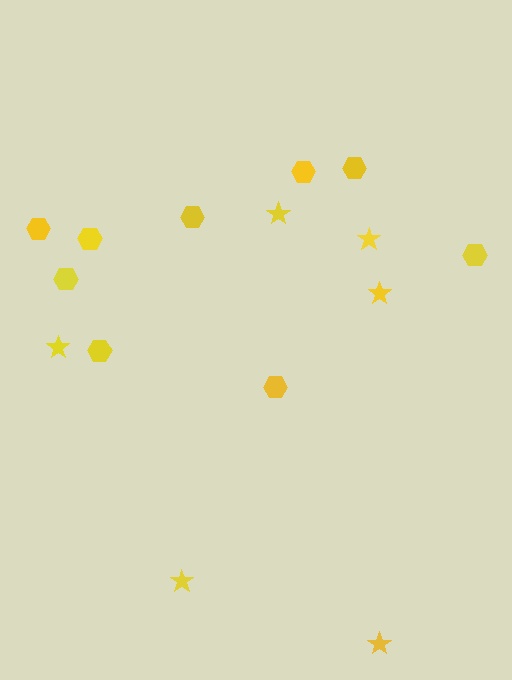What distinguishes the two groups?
There are 2 groups: one group of hexagons (9) and one group of stars (6).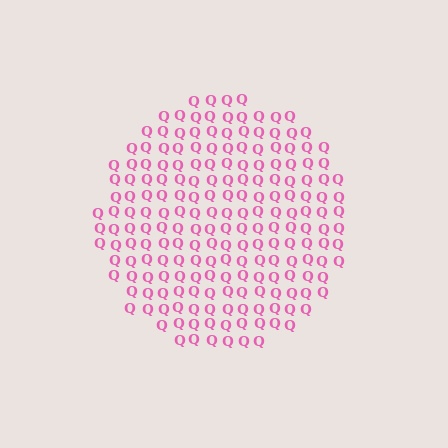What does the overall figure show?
The overall figure shows a circle.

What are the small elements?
The small elements are letter Q's.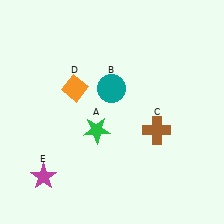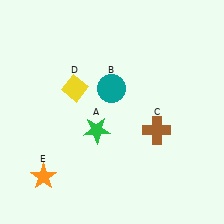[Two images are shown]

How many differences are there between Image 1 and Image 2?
There are 2 differences between the two images.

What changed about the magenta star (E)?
In Image 1, E is magenta. In Image 2, it changed to orange.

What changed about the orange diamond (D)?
In Image 1, D is orange. In Image 2, it changed to yellow.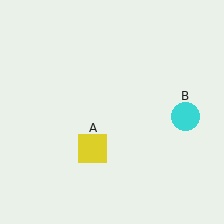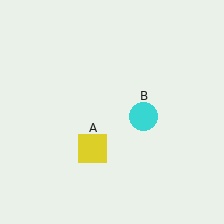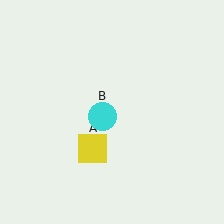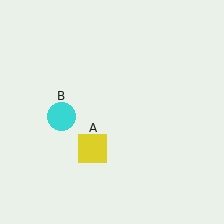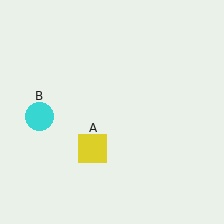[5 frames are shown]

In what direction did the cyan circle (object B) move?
The cyan circle (object B) moved left.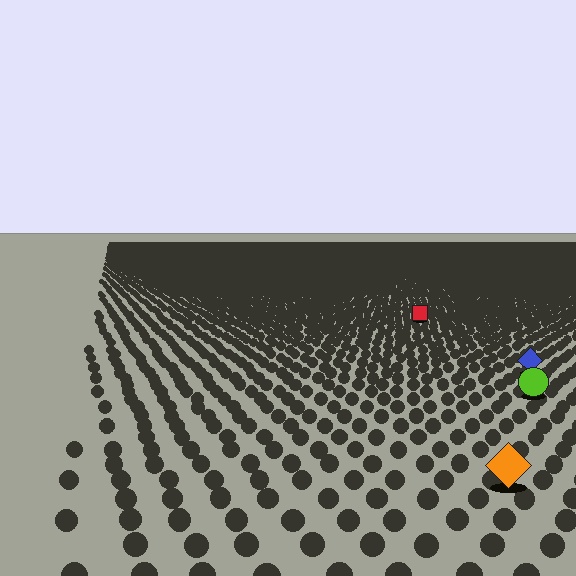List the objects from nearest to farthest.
From nearest to farthest: the orange diamond, the lime circle, the blue diamond, the red square.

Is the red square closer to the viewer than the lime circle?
No. The lime circle is closer — you can tell from the texture gradient: the ground texture is coarser near it.